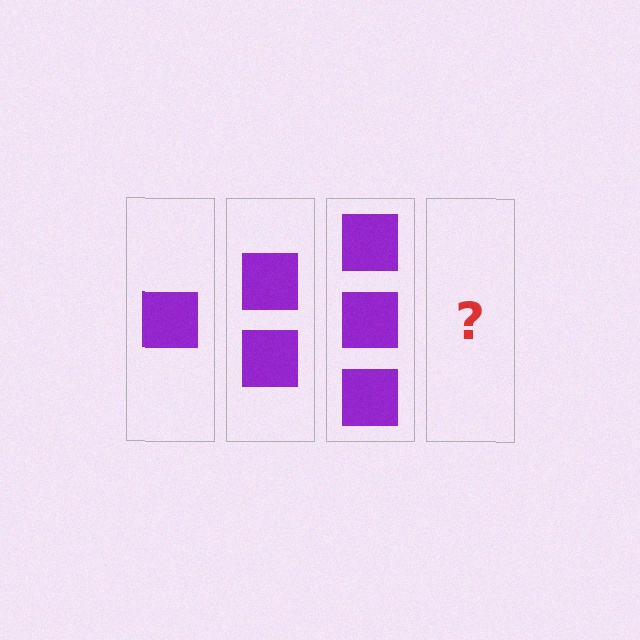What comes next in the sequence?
The next element should be 4 squares.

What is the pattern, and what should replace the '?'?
The pattern is that each step adds one more square. The '?' should be 4 squares.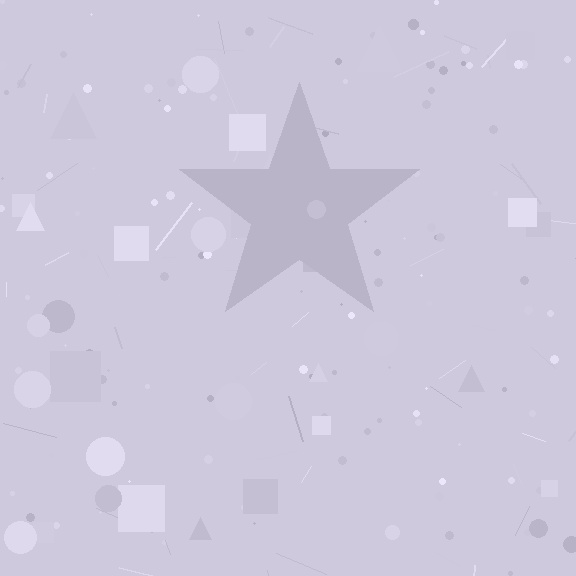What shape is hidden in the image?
A star is hidden in the image.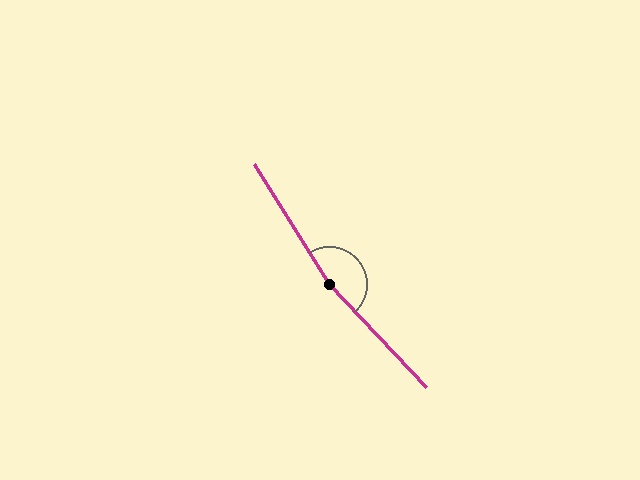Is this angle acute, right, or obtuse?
It is obtuse.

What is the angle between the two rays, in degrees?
Approximately 169 degrees.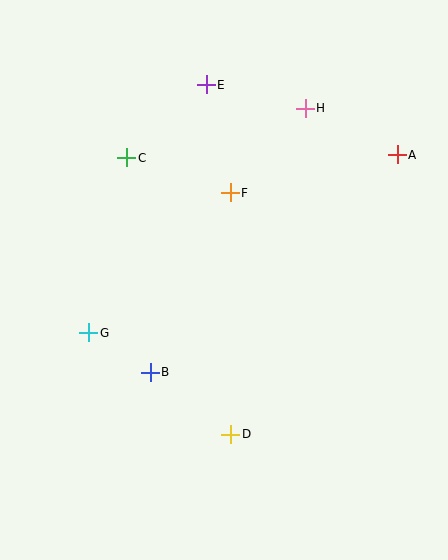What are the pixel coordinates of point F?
Point F is at (230, 193).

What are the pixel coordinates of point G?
Point G is at (89, 333).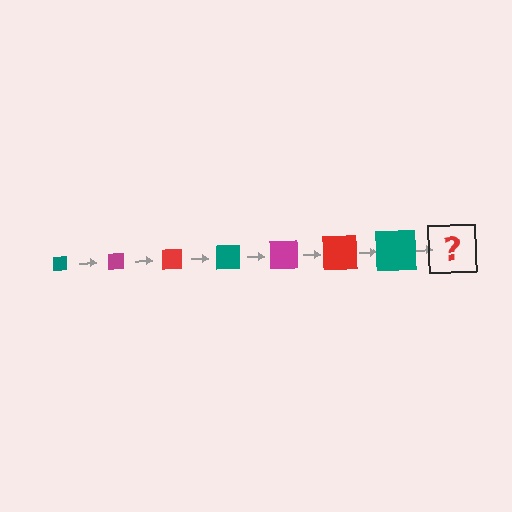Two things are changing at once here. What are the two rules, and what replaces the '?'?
The two rules are that the square grows larger each step and the color cycles through teal, magenta, and red. The '?' should be a magenta square, larger than the previous one.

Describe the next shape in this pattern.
It should be a magenta square, larger than the previous one.